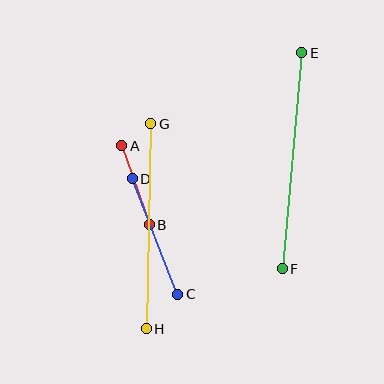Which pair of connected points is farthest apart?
Points E and F are farthest apart.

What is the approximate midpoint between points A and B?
The midpoint is at approximately (136, 185) pixels.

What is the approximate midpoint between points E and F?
The midpoint is at approximately (292, 161) pixels.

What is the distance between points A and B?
The distance is approximately 84 pixels.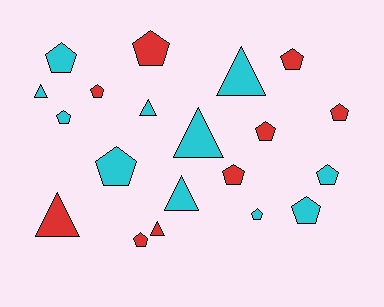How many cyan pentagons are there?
There are 6 cyan pentagons.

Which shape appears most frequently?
Pentagon, with 13 objects.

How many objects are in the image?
There are 20 objects.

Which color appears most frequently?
Cyan, with 11 objects.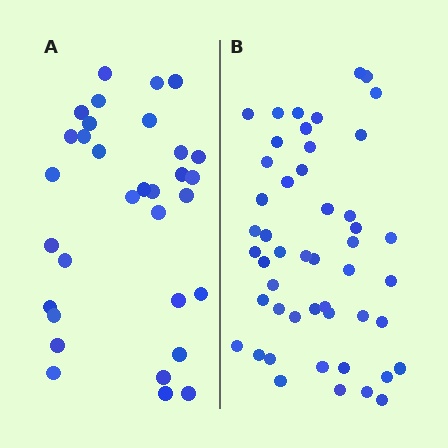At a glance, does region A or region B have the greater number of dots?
Region B (the right region) has more dots.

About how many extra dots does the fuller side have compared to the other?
Region B has approximately 15 more dots than region A.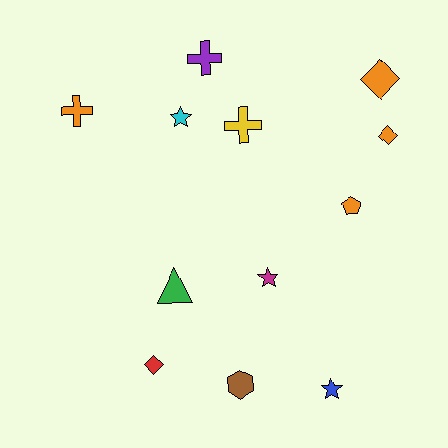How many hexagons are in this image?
There is 1 hexagon.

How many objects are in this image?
There are 12 objects.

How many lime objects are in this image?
There are no lime objects.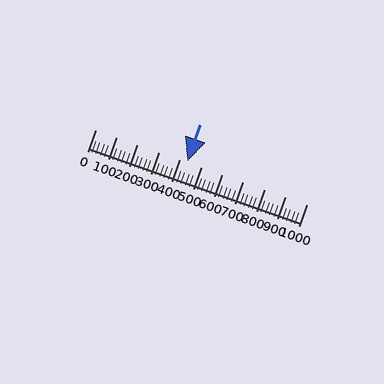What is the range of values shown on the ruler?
The ruler shows values from 0 to 1000.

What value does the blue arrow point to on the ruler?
The blue arrow points to approximately 437.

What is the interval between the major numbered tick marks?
The major tick marks are spaced 100 units apart.